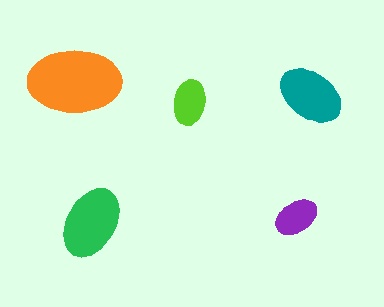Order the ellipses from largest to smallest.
the orange one, the green one, the teal one, the lime one, the purple one.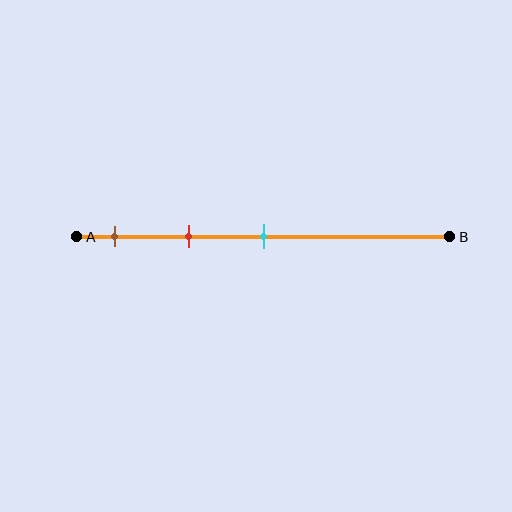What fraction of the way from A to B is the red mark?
The red mark is approximately 30% (0.3) of the way from A to B.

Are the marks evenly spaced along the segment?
Yes, the marks are approximately evenly spaced.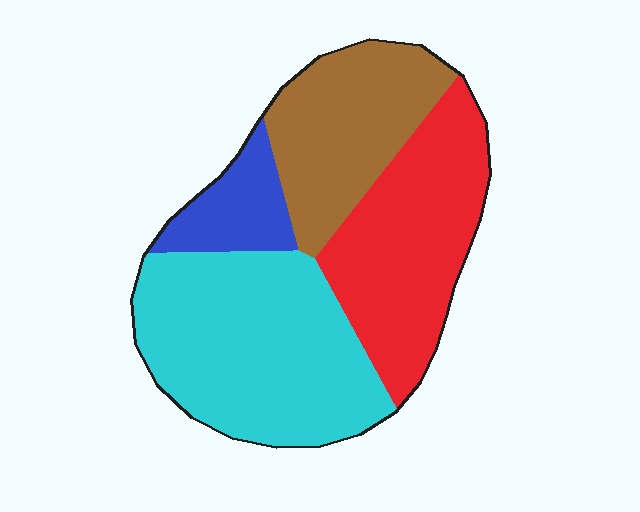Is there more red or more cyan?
Cyan.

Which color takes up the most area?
Cyan, at roughly 40%.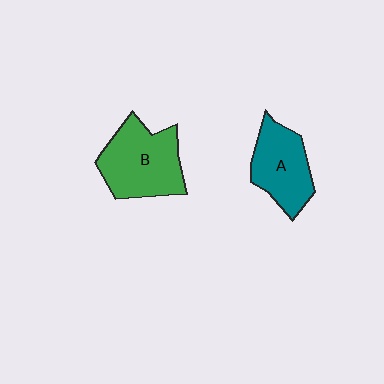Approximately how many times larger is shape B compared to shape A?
Approximately 1.3 times.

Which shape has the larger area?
Shape B (green).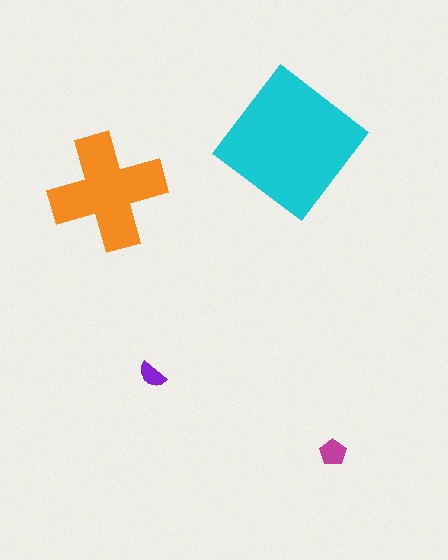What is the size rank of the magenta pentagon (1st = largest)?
3rd.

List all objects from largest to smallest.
The cyan diamond, the orange cross, the magenta pentagon, the purple semicircle.